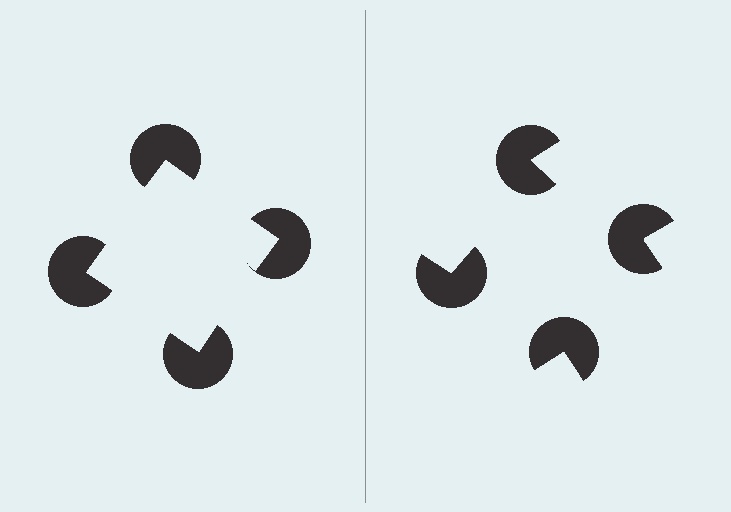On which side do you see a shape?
An illusory square appears on the left side. On the right side the wedge cuts are rotated, so no coherent shape forms.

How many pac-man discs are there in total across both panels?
8 — 4 on each side.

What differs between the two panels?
The pac-man discs are positioned identically on both sides; only the wedge orientations differ. On the left they align to a square; on the right they are misaligned.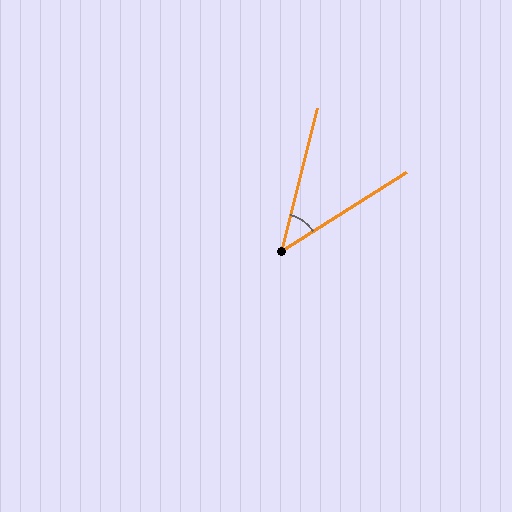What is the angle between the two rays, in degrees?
Approximately 43 degrees.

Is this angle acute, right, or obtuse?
It is acute.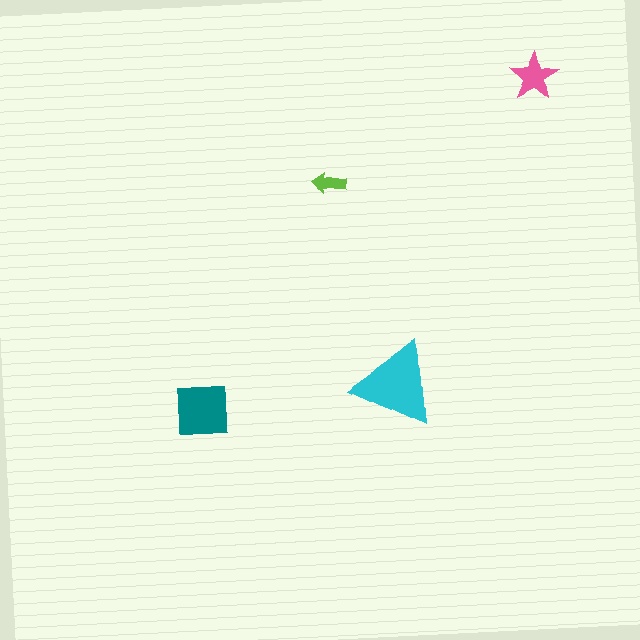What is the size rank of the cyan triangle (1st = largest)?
1st.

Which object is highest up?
The pink star is topmost.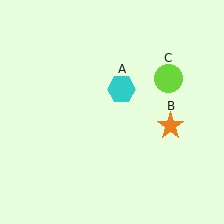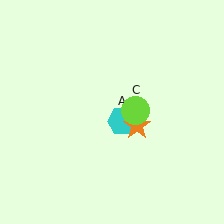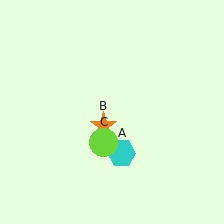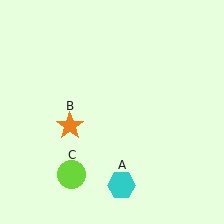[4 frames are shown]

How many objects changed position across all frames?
3 objects changed position: cyan hexagon (object A), orange star (object B), lime circle (object C).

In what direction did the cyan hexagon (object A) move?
The cyan hexagon (object A) moved down.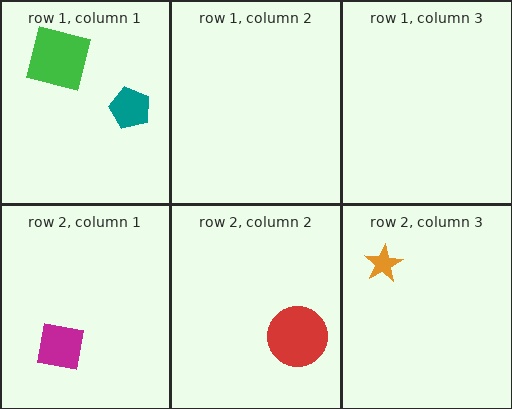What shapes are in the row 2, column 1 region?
The magenta square.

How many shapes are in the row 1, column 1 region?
2.